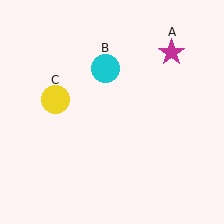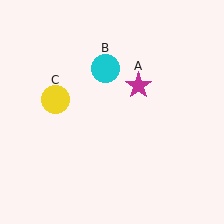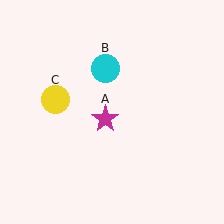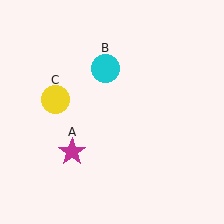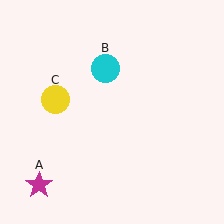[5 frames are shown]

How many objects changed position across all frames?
1 object changed position: magenta star (object A).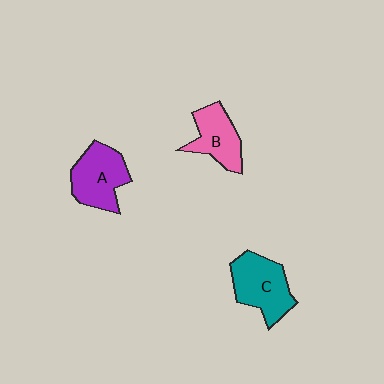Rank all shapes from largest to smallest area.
From largest to smallest: C (teal), A (purple), B (pink).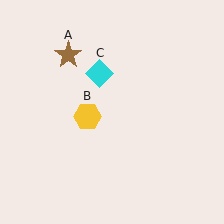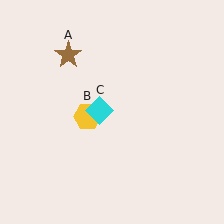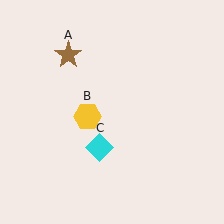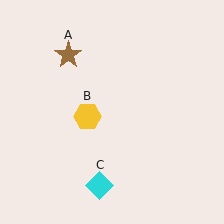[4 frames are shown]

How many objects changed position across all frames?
1 object changed position: cyan diamond (object C).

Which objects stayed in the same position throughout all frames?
Brown star (object A) and yellow hexagon (object B) remained stationary.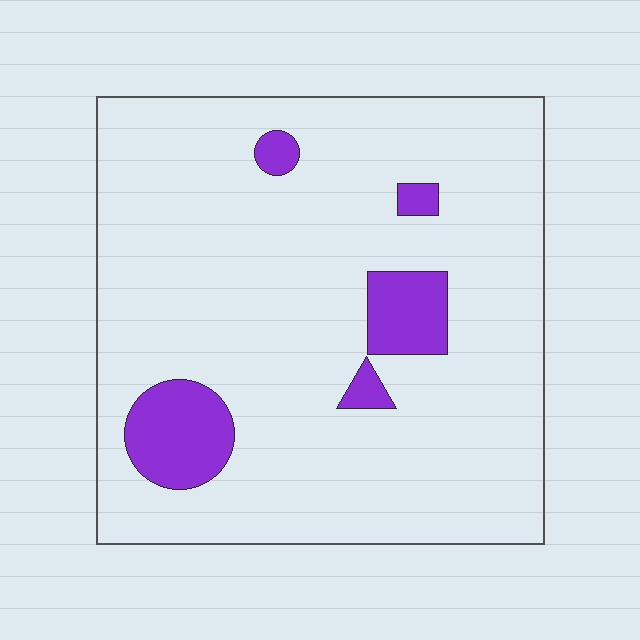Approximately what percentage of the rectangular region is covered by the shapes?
Approximately 10%.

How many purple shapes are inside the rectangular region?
5.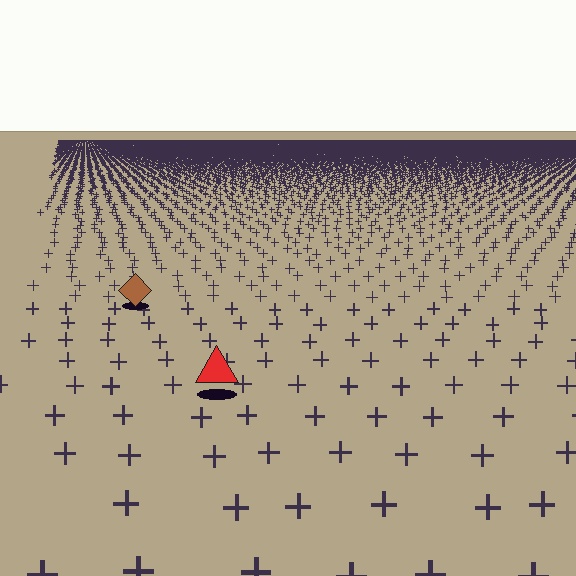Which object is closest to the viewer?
The red triangle is closest. The texture marks near it are larger and more spread out.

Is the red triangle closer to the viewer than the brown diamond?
Yes. The red triangle is closer — you can tell from the texture gradient: the ground texture is coarser near it.